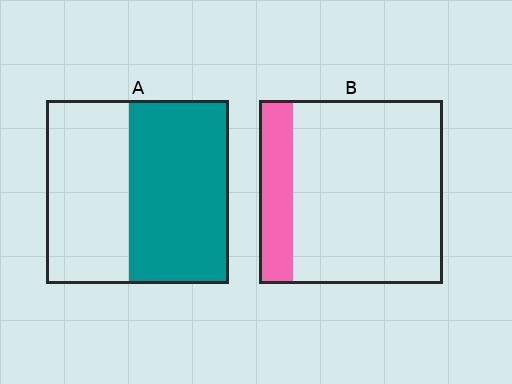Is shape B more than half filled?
No.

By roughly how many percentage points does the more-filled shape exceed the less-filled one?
By roughly 35 percentage points (A over B).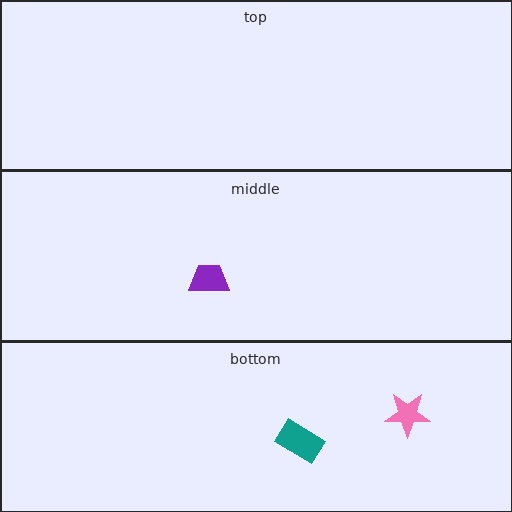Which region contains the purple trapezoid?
The middle region.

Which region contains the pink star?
The bottom region.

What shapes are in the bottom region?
The teal rectangle, the pink star.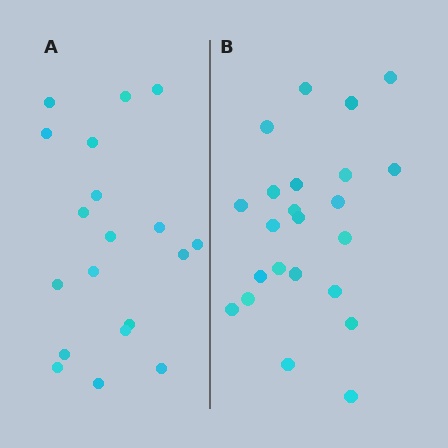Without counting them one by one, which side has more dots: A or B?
Region B (the right region) has more dots.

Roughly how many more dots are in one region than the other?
Region B has about 4 more dots than region A.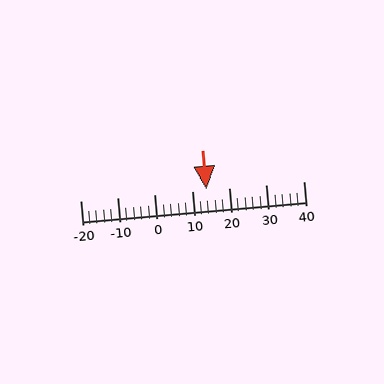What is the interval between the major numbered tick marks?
The major tick marks are spaced 10 units apart.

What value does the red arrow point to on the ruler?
The red arrow points to approximately 14.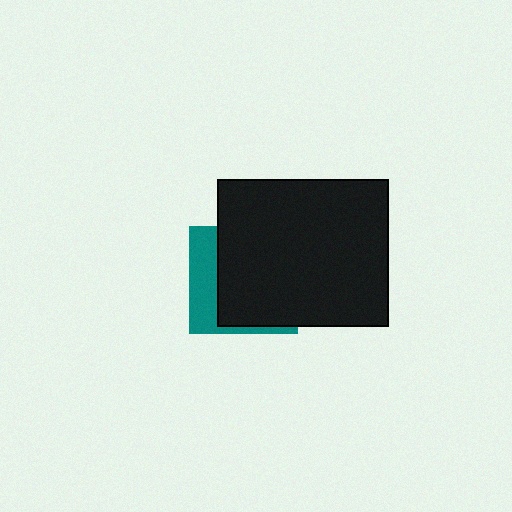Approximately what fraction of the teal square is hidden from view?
Roughly 70% of the teal square is hidden behind the black rectangle.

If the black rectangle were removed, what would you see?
You would see the complete teal square.